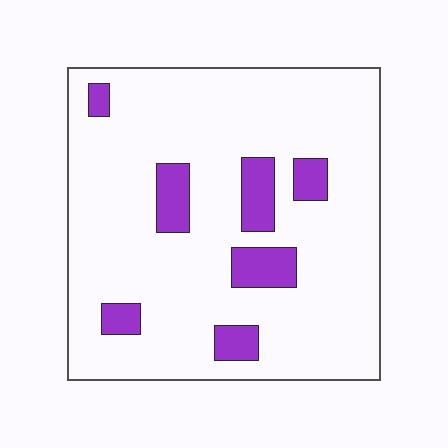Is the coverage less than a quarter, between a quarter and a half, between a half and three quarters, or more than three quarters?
Less than a quarter.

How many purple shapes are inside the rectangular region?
7.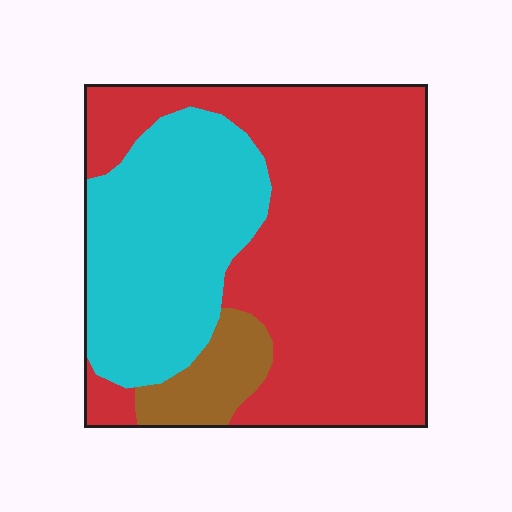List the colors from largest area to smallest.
From largest to smallest: red, cyan, brown.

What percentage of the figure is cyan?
Cyan covers roughly 30% of the figure.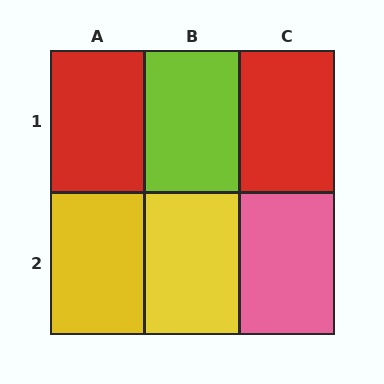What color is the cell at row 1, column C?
Red.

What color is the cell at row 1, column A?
Red.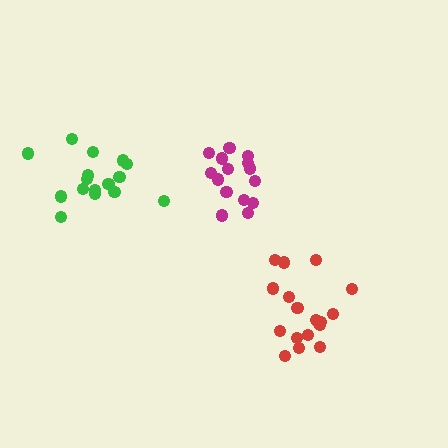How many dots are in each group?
Group 1: 18 dots, Group 2: 15 dots, Group 3: 16 dots (49 total).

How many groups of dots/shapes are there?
There are 3 groups.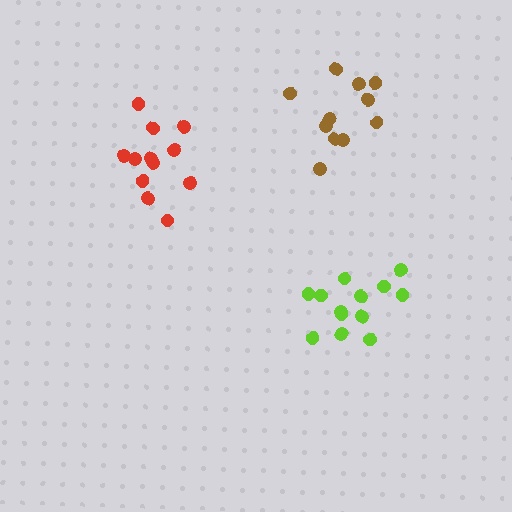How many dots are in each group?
Group 1: 13 dots, Group 2: 11 dots, Group 3: 13 dots (37 total).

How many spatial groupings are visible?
There are 3 spatial groupings.